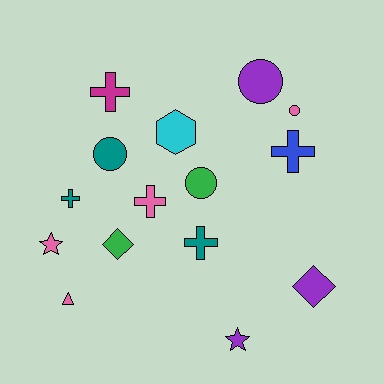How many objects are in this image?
There are 15 objects.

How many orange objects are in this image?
There are no orange objects.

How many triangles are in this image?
There is 1 triangle.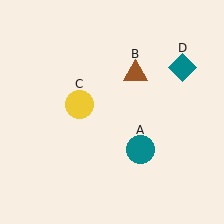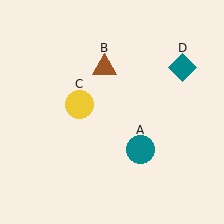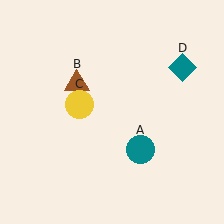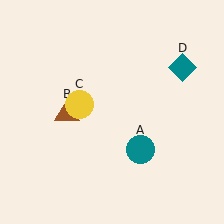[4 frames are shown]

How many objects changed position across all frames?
1 object changed position: brown triangle (object B).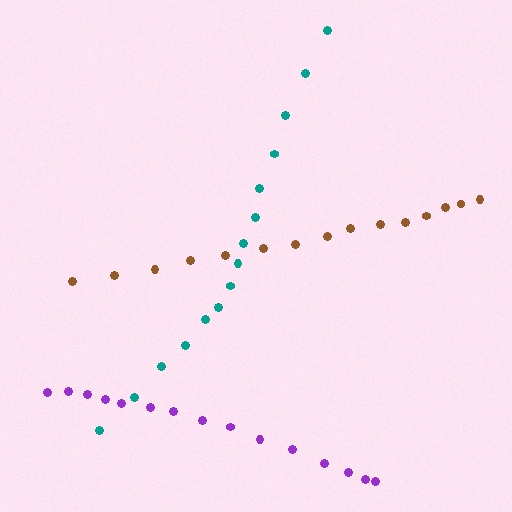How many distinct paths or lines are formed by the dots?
There are 3 distinct paths.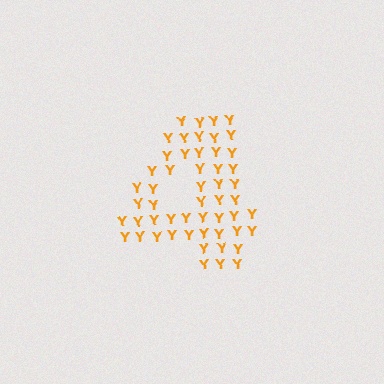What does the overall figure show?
The overall figure shows the digit 4.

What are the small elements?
The small elements are letter Y's.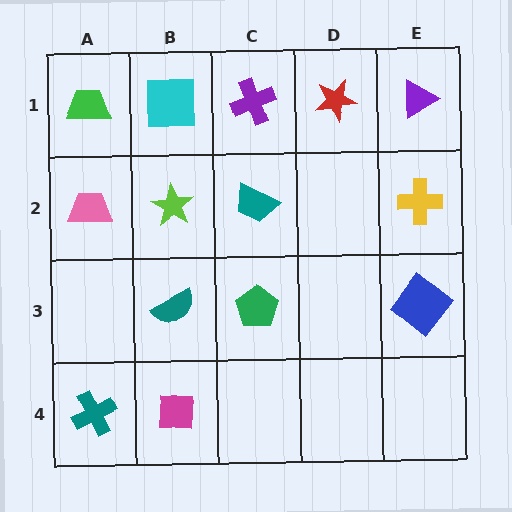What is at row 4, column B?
A magenta square.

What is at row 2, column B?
A lime star.